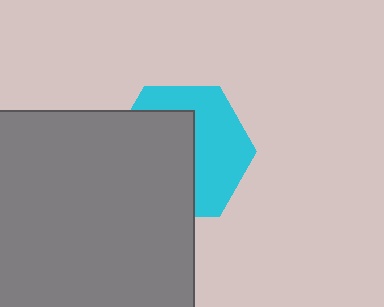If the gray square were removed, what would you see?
You would see the complete cyan hexagon.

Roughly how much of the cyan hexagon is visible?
About half of it is visible (roughly 47%).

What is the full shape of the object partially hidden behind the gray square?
The partially hidden object is a cyan hexagon.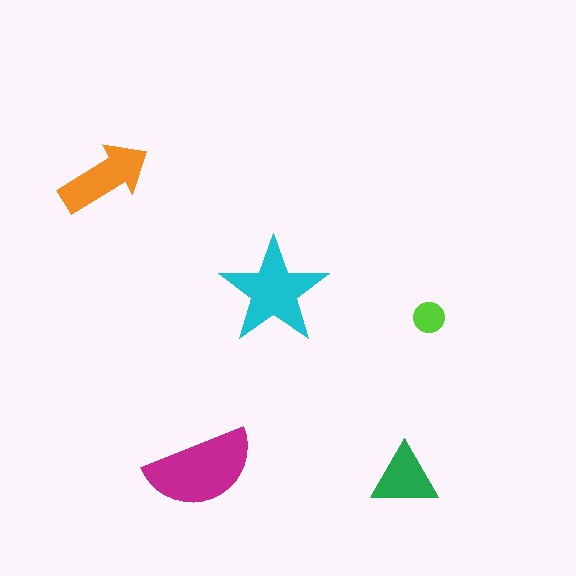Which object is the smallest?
The lime circle.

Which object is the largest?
The magenta semicircle.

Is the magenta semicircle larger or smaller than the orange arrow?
Larger.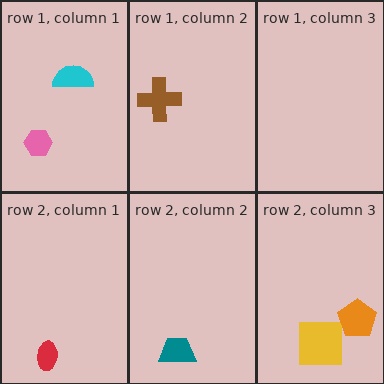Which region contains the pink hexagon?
The row 1, column 1 region.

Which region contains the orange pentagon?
The row 2, column 3 region.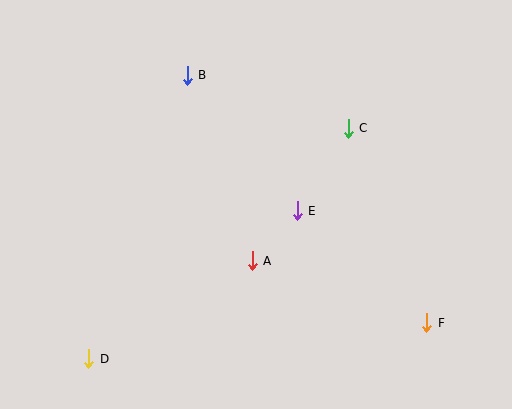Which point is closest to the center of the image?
Point E at (297, 211) is closest to the center.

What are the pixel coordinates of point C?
Point C is at (348, 128).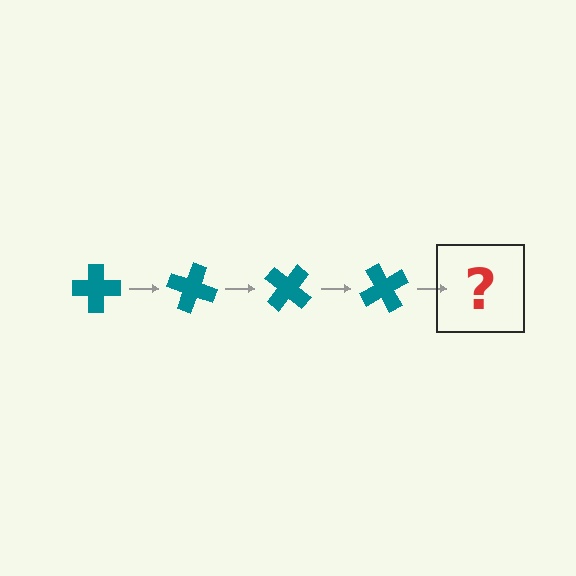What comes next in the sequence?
The next element should be a teal cross rotated 80 degrees.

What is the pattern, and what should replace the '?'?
The pattern is that the cross rotates 20 degrees each step. The '?' should be a teal cross rotated 80 degrees.